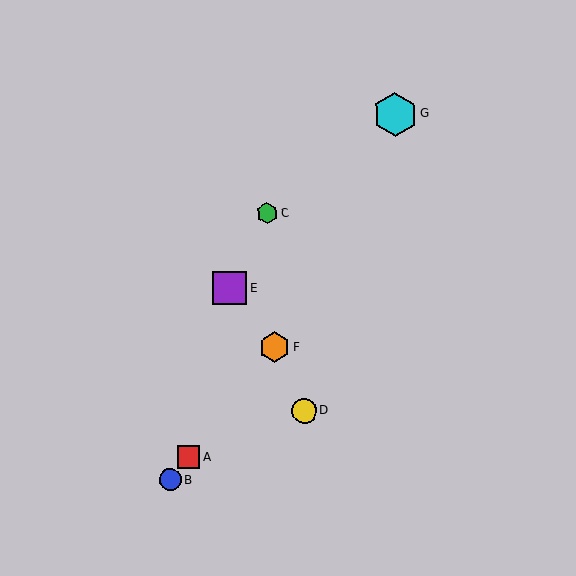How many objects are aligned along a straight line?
3 objects (A, B, F) are aligned along a straight line.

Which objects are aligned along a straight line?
Objects A, B, F are aligned along a straight line.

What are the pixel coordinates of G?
Object G is at (395, 114).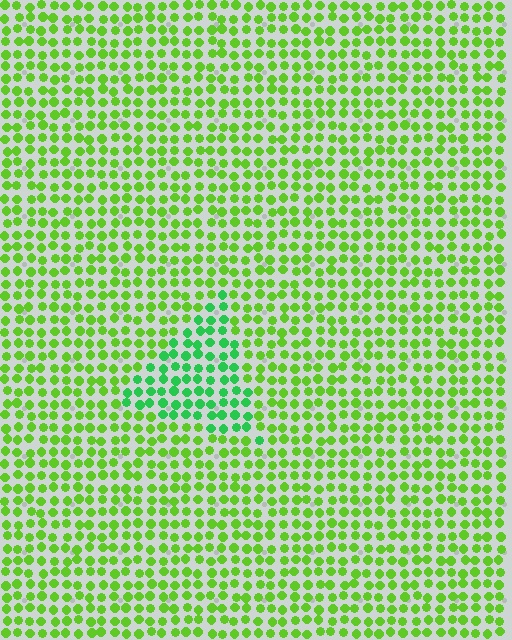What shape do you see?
I see a triangle.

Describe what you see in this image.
The image is filled with small lime elements in a uniform arrangement. A triangle-shaped region is visible where the elements are tinted to a slightly different hue, forming a subtle color boundary.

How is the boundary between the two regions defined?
The boundary is defined purely by a slight shift in hue (about 36 degrees). Spacing, size, and orientation are identical on both sides.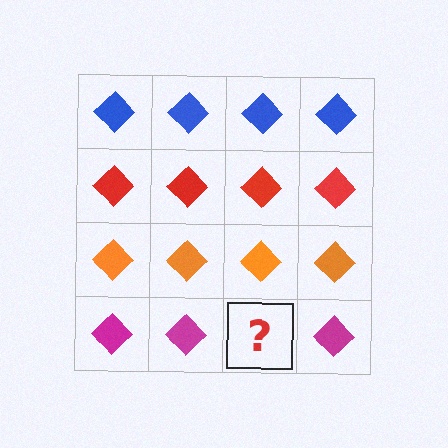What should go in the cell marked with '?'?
The missing cell should contain a magenta diamond.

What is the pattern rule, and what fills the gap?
The rule is that each row has a consistent color. The gap should be filled with a magenta diamond.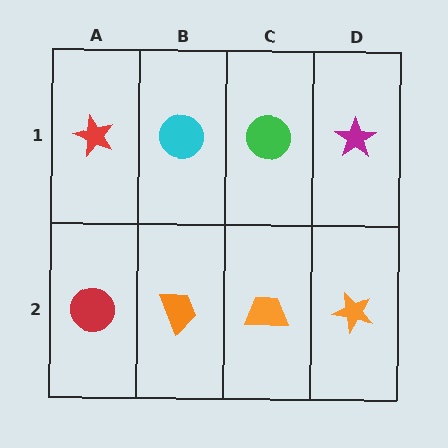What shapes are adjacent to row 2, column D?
A magenta star (row 1, column D), an orange trapezoid (row 2, column C).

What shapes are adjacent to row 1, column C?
An orange trapezoid (row 2, column C), a cyan circle (row 1, column B), a magenta star (row 1, column D).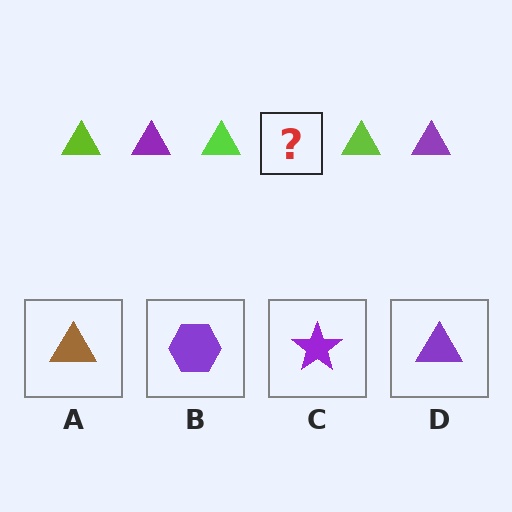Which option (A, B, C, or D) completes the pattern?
D.